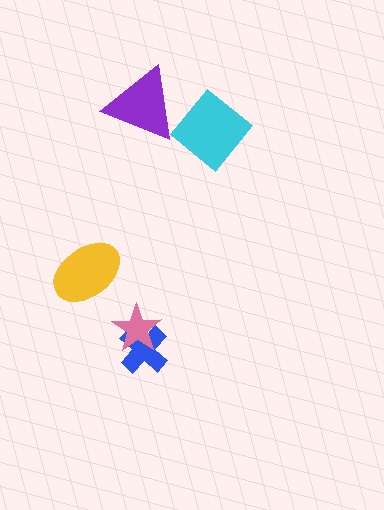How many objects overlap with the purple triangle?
0 objects overlap with the purple triangle.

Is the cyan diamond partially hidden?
No, no other shape covers it.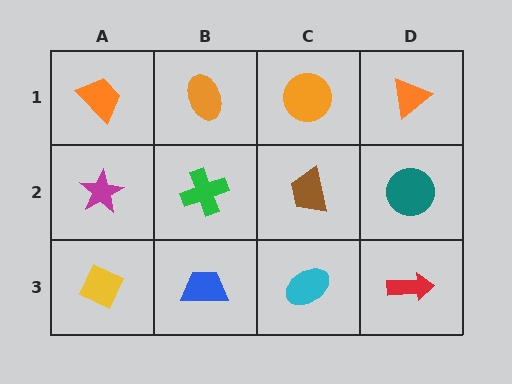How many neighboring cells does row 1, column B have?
3.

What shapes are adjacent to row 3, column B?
A green cross (row 2, column B), a yellow diamond (row 3, column A), a cyan ellipse (row 3, column C).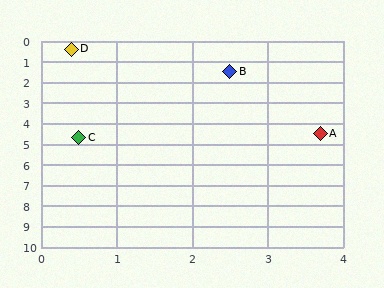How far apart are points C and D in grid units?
Points C and D are about 4.3 grid units apart.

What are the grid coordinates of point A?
Point A is at approximately (3.7, 4.5).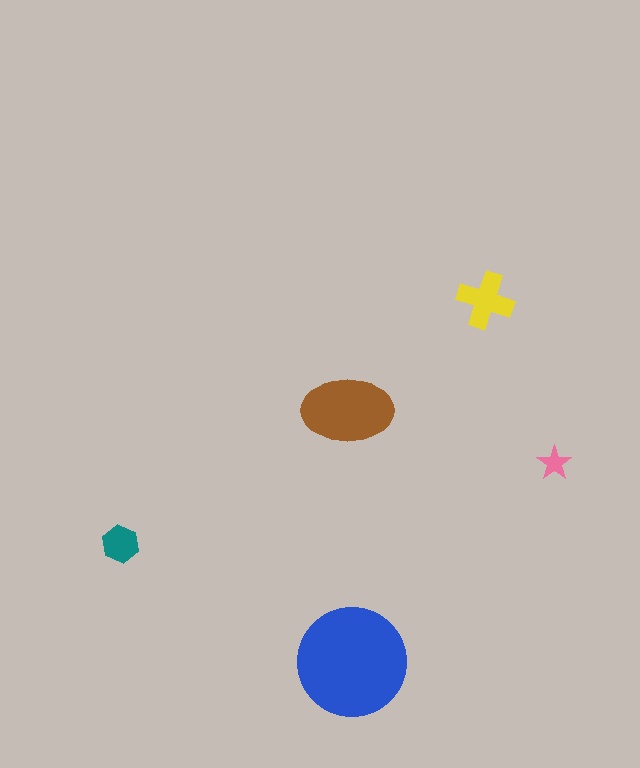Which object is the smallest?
The pink star.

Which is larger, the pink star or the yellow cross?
The yellow cross.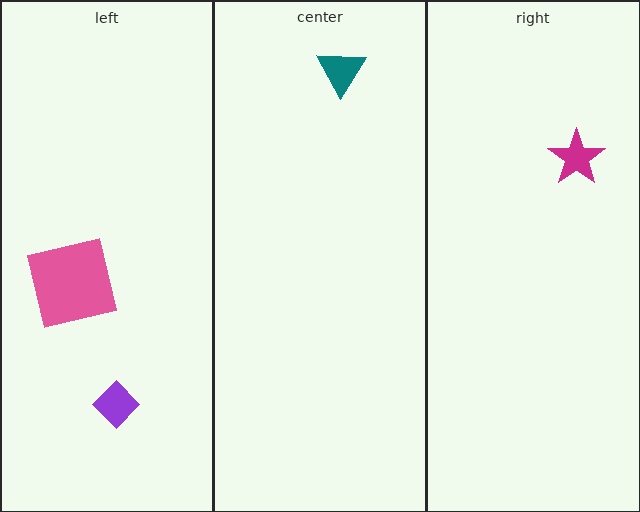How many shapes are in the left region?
2.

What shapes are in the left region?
The purple diamond, the pink square.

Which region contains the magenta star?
The right region.